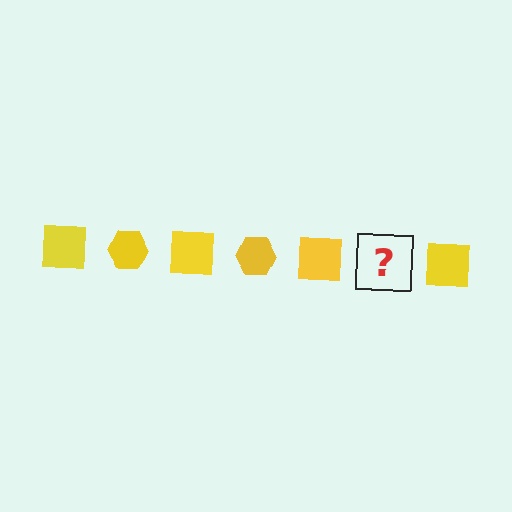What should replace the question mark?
The question mark should be replaced with a yellow hexagon.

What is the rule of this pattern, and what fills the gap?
The rule is that the pattern cycles through square, hexagon shapes in yellow. The gap should be filled with a yellow hexagon.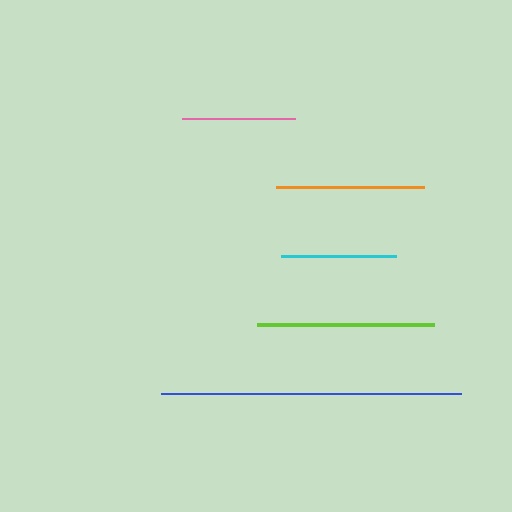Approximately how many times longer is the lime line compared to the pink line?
The lime line is approximately 1.6 times the length of the pink line.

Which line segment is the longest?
The blue line is the longest at approximately 300 pixels.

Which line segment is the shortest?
The pink line is the shortest at approximately 113 pixels.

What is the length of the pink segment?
The pink segment is approximately 113 pixels long.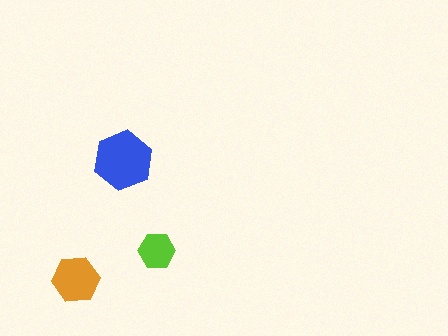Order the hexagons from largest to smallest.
the blue one, the orange one, the lime one.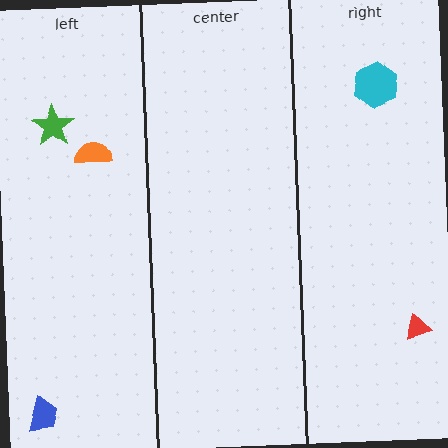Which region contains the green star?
The left region.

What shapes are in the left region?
The orange semicircle, the green star, the blue trapezoid.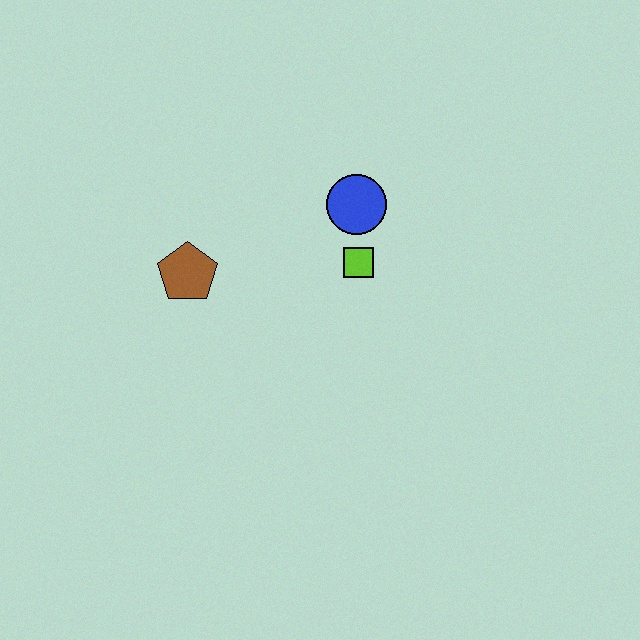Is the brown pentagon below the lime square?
Yes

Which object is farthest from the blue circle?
The brown pentagon is farthest from the blue circle.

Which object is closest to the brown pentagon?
The lime square is closest to the brown pentagon.